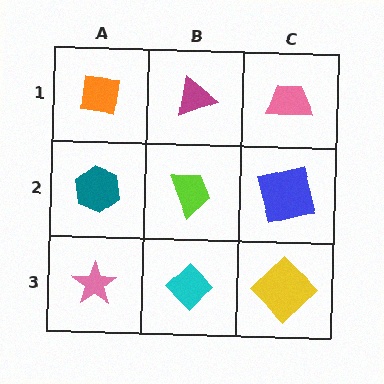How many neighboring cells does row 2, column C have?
3.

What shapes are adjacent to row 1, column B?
A lime trapezoid (row 2, column B), an orange square (row 1, column A), a pink trapezoid (row 1, column C).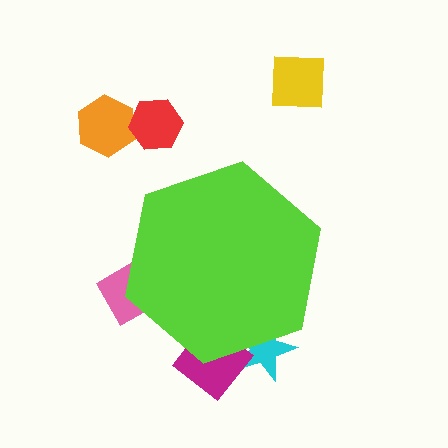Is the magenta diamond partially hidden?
Yes, the magenta diamond is partially hidden behind the lime hexagon.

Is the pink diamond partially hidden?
Yes, the pink diamond is partially hidden behind the lime hexagon.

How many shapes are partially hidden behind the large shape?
3 shapes are partially hidden.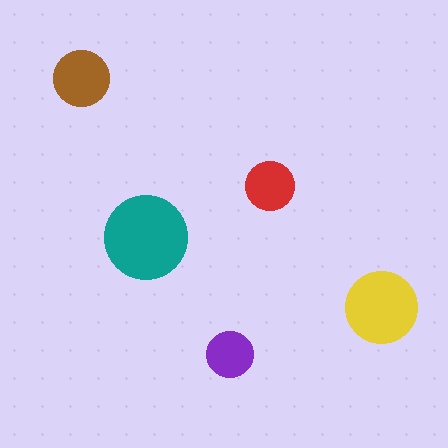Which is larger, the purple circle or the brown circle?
The brown one.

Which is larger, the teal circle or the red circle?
The teal one.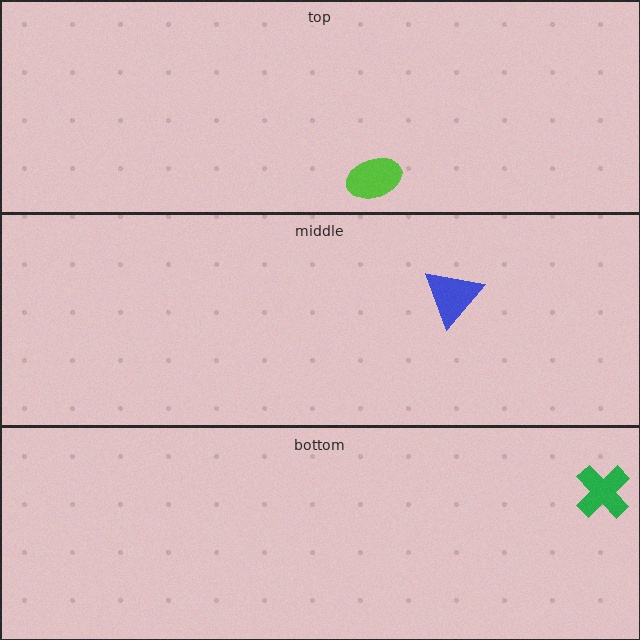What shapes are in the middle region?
The blue triangle.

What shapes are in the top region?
The lime ellipse.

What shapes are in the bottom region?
The green cross.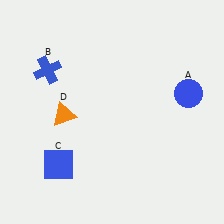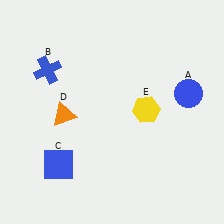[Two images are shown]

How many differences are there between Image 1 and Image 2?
There is 1 difference between the two images.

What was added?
A yellow hexagon (E) was added in Image 2.